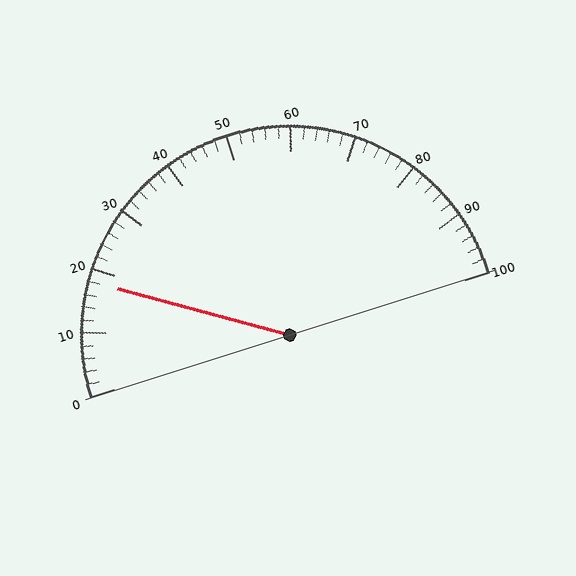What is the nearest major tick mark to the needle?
The nearest major tick mark is 20.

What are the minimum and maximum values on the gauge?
The gauge ranges from 0 to 100.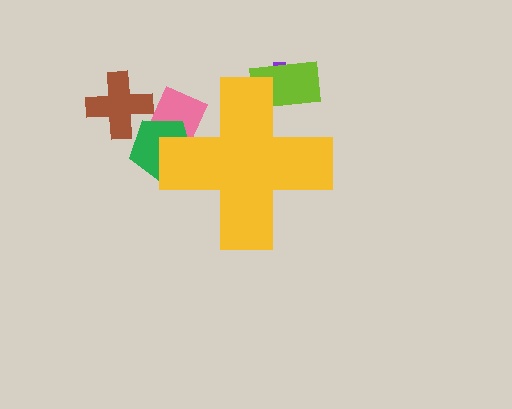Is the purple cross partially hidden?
Yes, the purple cross is partially hidden behind the yellow cross.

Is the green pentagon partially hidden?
Yes, the green pentagon is partially hidden behind the yellow cross.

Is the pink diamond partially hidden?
Yes, the pink diamond is partially hidden behind the yellow cross.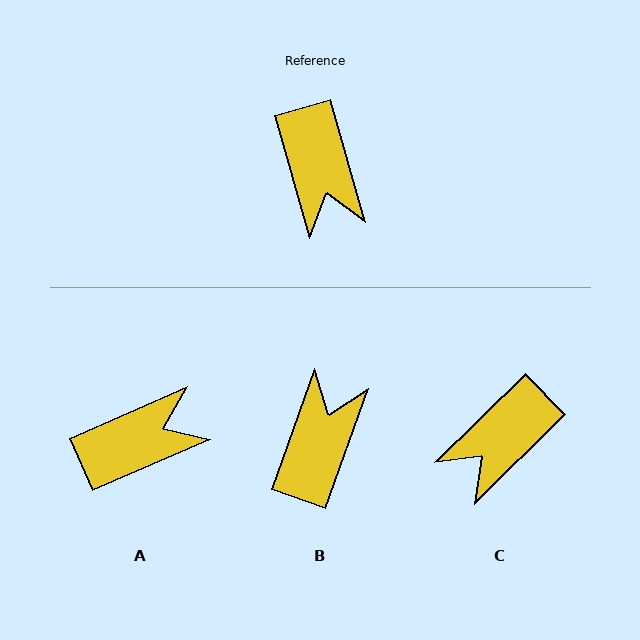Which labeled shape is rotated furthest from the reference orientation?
B, about 144 degrees away.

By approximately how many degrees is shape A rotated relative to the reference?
Approximately 98 degrees counter-clockwise.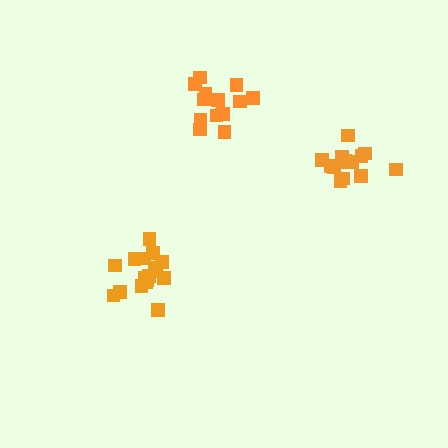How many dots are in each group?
Group 1: 17 dots, Group 2: 14 dots, Group 3: 14 dots (45 total).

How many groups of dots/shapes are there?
There are 3 groups.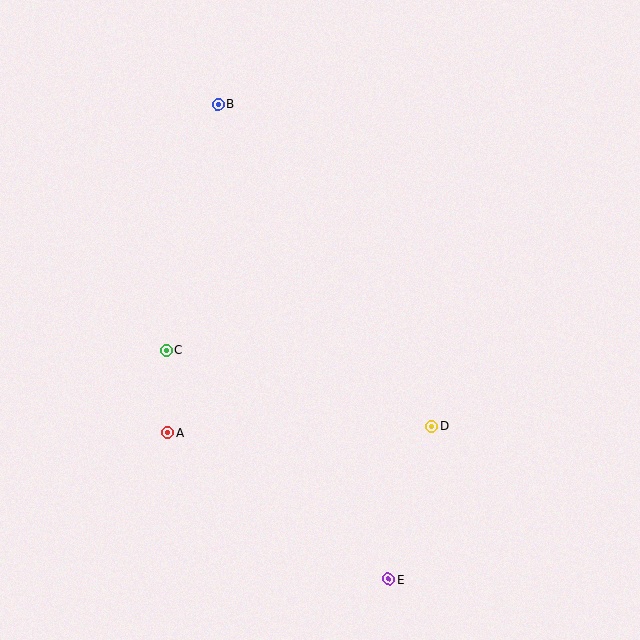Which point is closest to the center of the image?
Point D at (432, 426) is closest to the center.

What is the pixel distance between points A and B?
The distance between A and B is 332 pixels.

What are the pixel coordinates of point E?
Point E is at (389, 579).